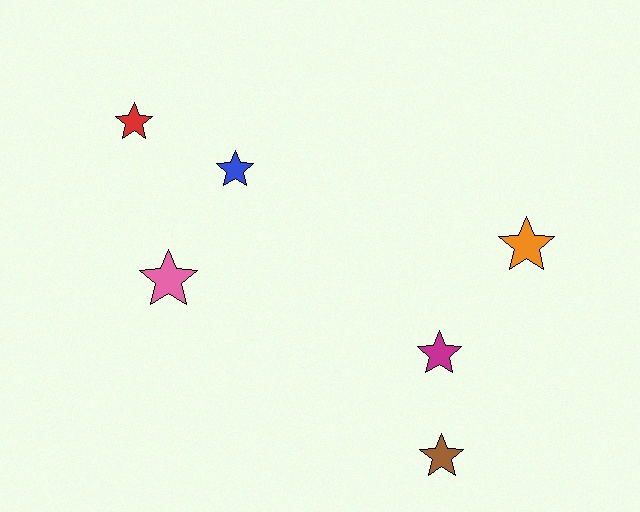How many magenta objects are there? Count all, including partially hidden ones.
There is 1 magenta object.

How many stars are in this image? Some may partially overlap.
There are 6 stars.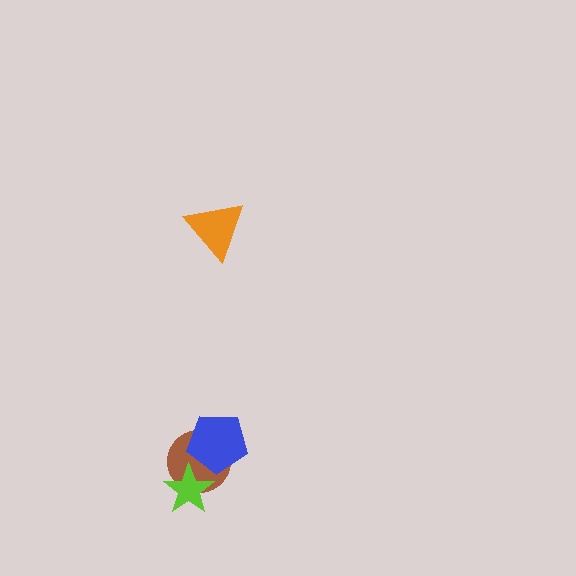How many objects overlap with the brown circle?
2 objects overlap with the brown circle.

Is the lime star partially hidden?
No, no other shape covers it.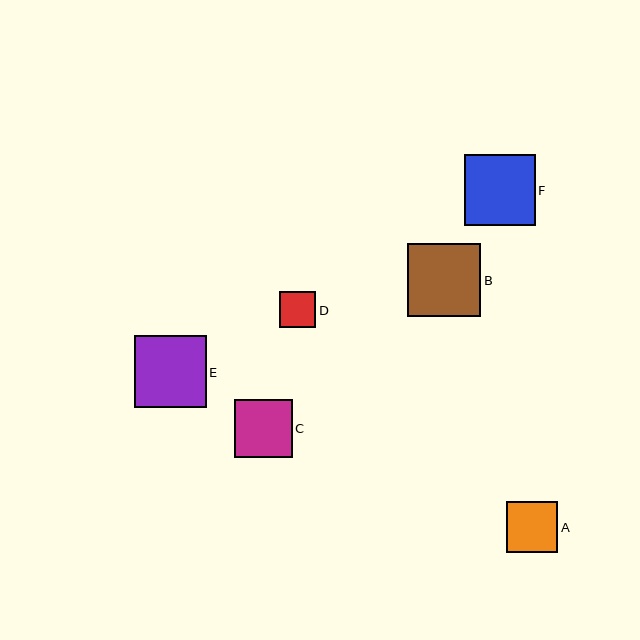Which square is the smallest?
Square D is the smallest with a size of approximately 36 pixels.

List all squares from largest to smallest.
From largest to smallest: B, E, F, C, A, D.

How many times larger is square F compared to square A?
Square F is approximately 1.4 times the size of square A.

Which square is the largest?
Square B is the largest with a size of approximately 73 pixels.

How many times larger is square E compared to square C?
Square E is approximately 1.2 times the size of square C.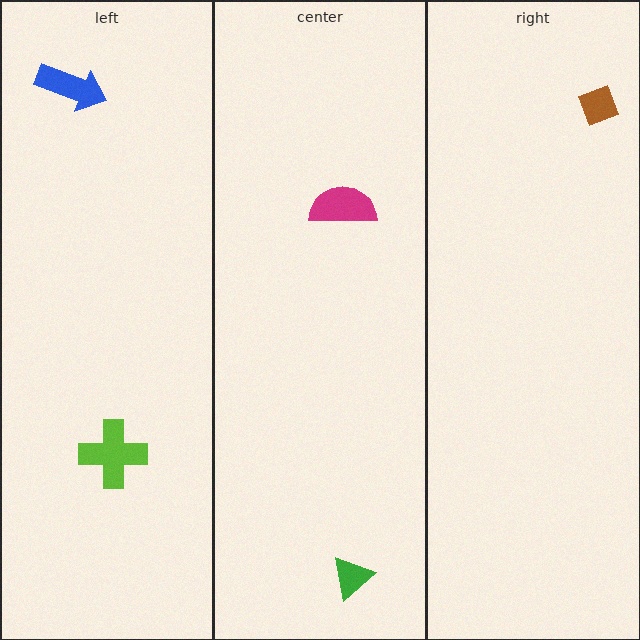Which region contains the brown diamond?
The right region.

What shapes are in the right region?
The brown diamond.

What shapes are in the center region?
The green triangle, the magenta semicircle.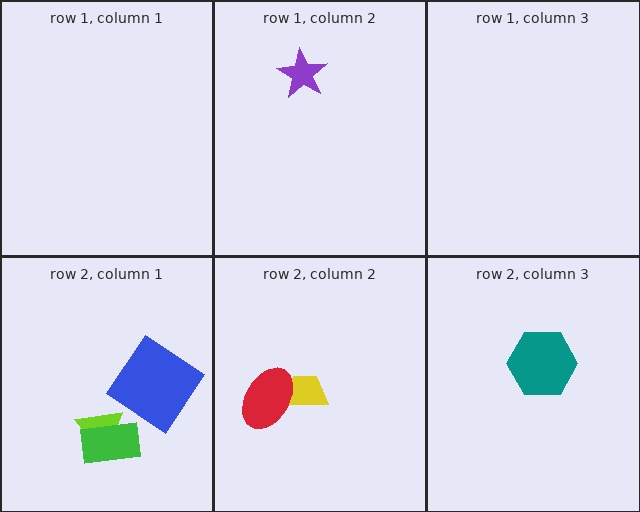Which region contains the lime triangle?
The row 2, column 1 region.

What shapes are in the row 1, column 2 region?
The purple star.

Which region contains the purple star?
The row 1, column 2 region.